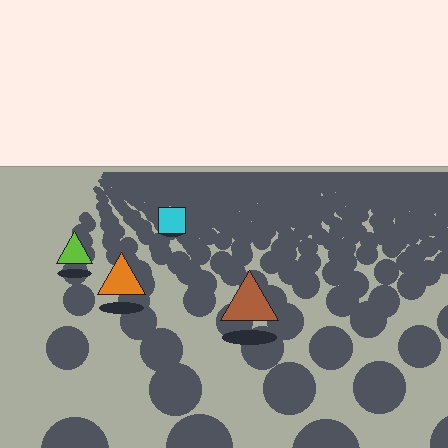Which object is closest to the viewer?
The brown triangle is closest. The texture marks near it are larger and more spread out.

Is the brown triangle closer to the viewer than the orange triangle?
Yes. The brown triangle is closer — you can tell from the texture gradient: the ground texture is coarser near it.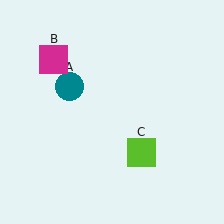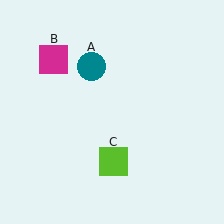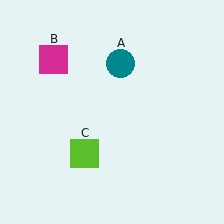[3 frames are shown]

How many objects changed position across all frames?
2 objects changed position: teal circle (object A), lime square (object C).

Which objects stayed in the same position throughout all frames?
Magenta square (object B) remained stationary.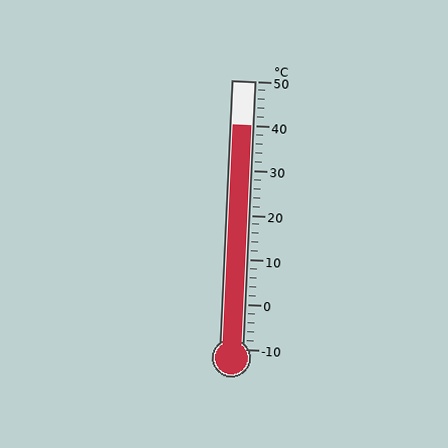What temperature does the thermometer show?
The thermometer shows approximately 40°C.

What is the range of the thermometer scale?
The thermometer scale ranges from -10°C to 50°C.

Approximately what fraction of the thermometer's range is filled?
The thermometer is filled to approximately 85% of its range.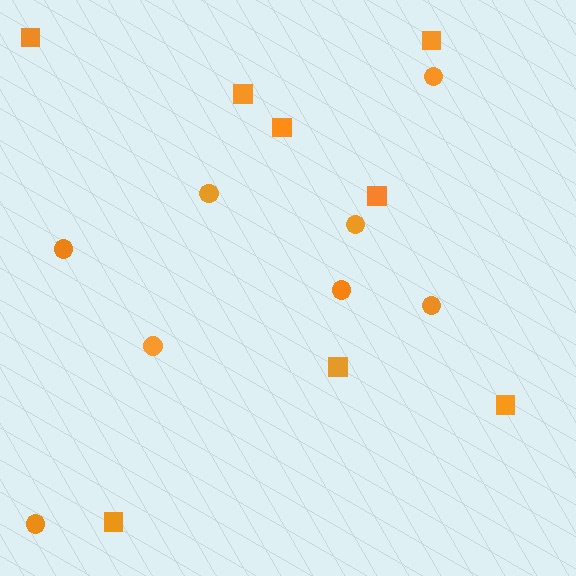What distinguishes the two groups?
There are 2 groups: one group of circles (8) and one group of squares (8).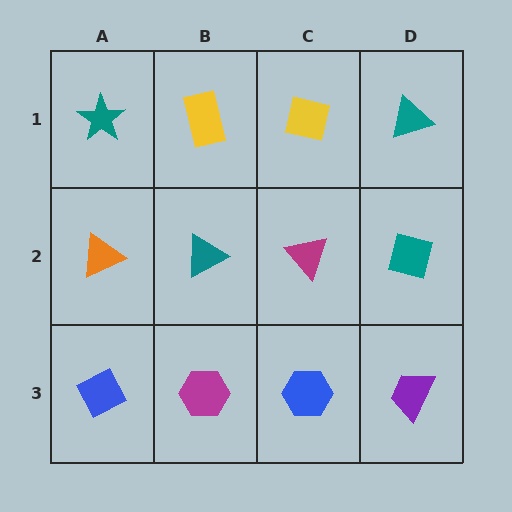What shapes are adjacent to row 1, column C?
A magenta triangle (row 2, column C), a yellow rectangle (row 1, column B), a teal triangle (row 1, column D).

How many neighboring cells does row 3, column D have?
2.